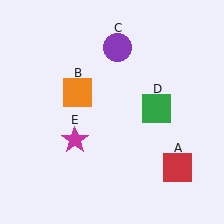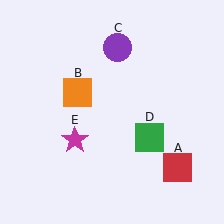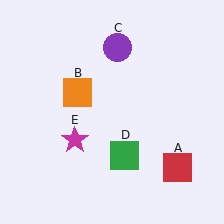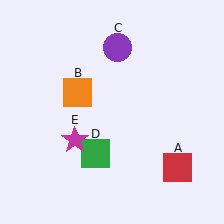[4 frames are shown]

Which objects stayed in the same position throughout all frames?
Red square (object A) and orange square (object B) and purple circle (object C) and magenta star (object E) remained stationary.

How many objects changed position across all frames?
1 object changed position: green square (object D).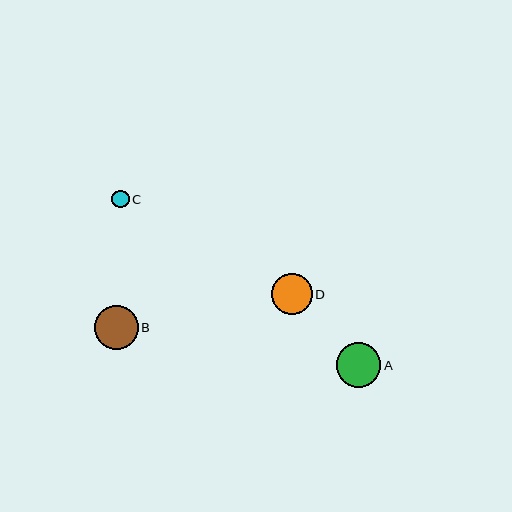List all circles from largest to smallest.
From largest to smallest: A, B, D, C.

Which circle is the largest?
Circle A is the largest with a size of approximately 44 pixels.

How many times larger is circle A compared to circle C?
Circle A is approximately 2.5 times the size of circle C.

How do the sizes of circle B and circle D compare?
Circle B and circle D are approximately the same size.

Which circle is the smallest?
Circle C is the smallest with a size of approximately 18 pixels.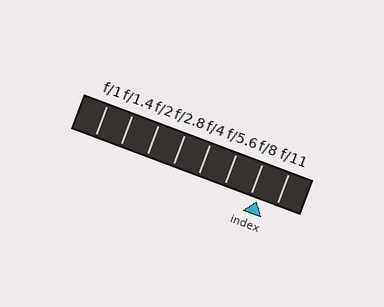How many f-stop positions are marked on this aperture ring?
There are 8 f-stop positions marked.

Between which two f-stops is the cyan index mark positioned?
The index mark is between f/8 and f/11.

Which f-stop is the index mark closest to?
The index mark is closest to f/8.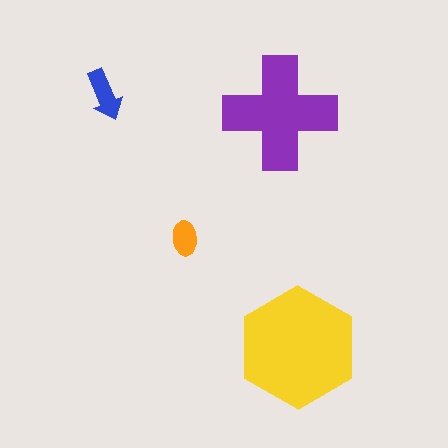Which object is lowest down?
The yellow hexagon is bottommost.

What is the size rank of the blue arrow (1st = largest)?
3rd.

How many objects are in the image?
There are 4 objects in the image.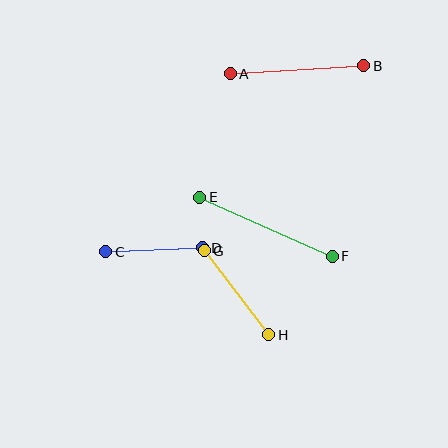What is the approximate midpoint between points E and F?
The midpoint is at approximately (266, 227) pixels.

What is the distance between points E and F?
The distance is approximately 145 pixels.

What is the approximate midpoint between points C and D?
The midpoint is at approximately (154, 250) pixels.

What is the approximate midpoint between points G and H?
The midpoint is at approximately (237, 293) pixels.